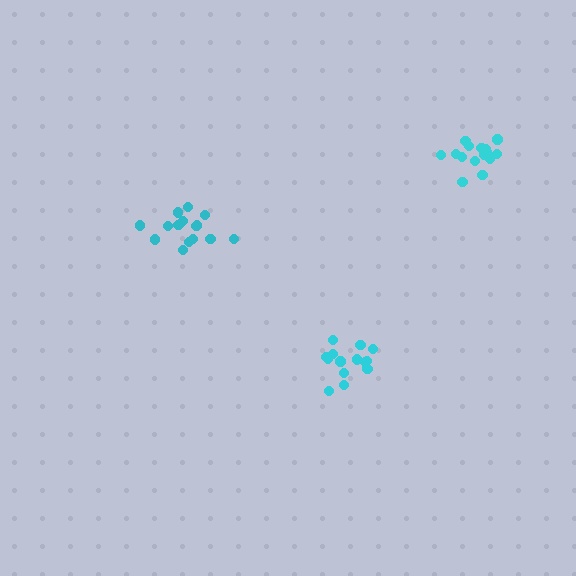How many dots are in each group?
Group 1: 15 dots, Group 2: 15 dots, Group 3: 16 dots (46 total).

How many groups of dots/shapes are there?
There are 3 groups.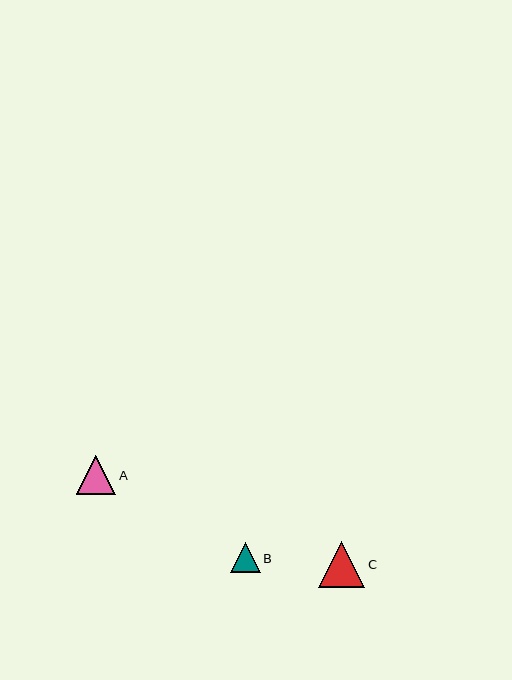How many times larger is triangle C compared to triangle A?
Triangle C is approximately 1.2 times the size of triangle A.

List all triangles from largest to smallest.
From largest to smallest: C, A, B.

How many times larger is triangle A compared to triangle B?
Triangle A is approximately 1.3 times the size of triangle B.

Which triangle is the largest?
Triangle C is the largest with a size of approximately 46 pixels.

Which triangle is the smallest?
Triangle B is the smallest with a size of approximately 30 pixels.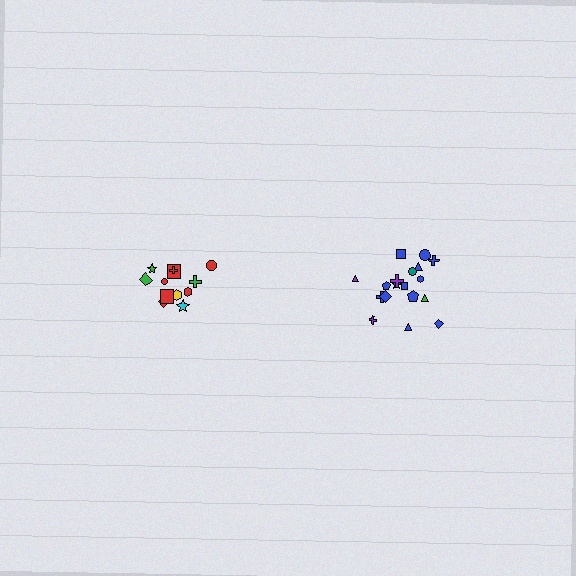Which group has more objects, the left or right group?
The right group.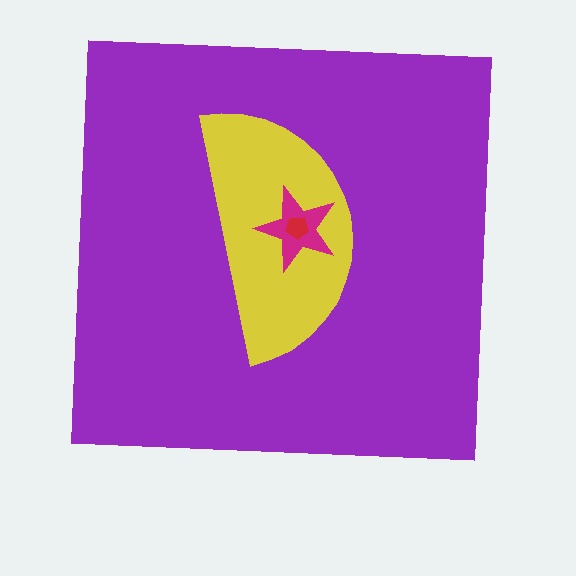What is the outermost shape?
The purple square.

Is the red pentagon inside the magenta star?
Yes.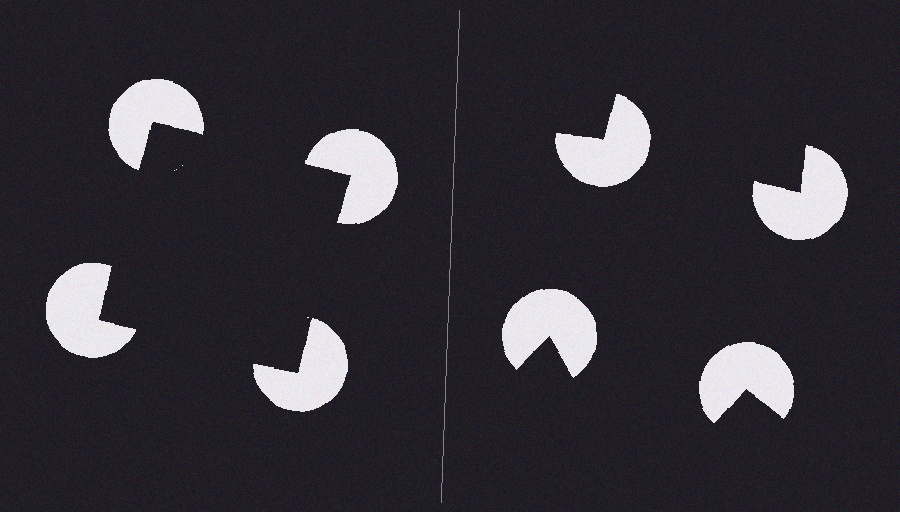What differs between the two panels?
The pac-man discs are positioned identically on both sides; only the wedge orientations differ. On the left they align to a square; on the right they are misaligned.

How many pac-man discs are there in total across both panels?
8 — 4 on each side.